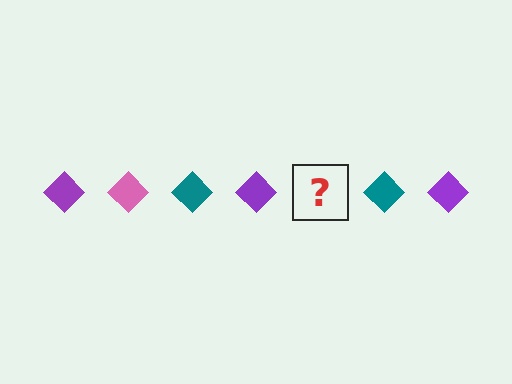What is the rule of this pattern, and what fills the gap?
The rule is that the pattern cycles through purple, pink, teal diamonds. The gap should be filled with a pink diamond.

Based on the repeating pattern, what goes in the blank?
The blank should be a pink diamond.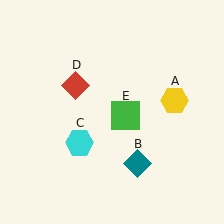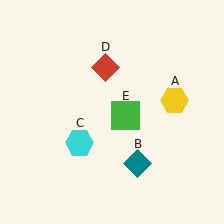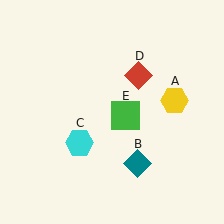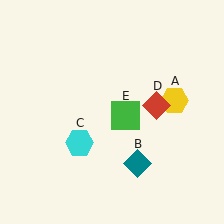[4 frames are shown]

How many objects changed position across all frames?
1 object changed position: red diamond (object D).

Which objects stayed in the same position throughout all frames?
Yellow hexagon (object A) and teal diamond (object B) and cyan hexagon (object C) and green square (object E) remained stationary.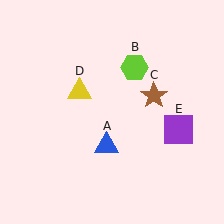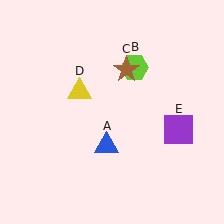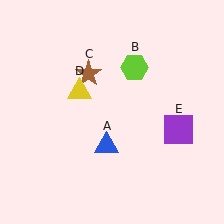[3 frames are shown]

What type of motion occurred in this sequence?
The brown star (object C) rotated counterclockwise around the center of the scene.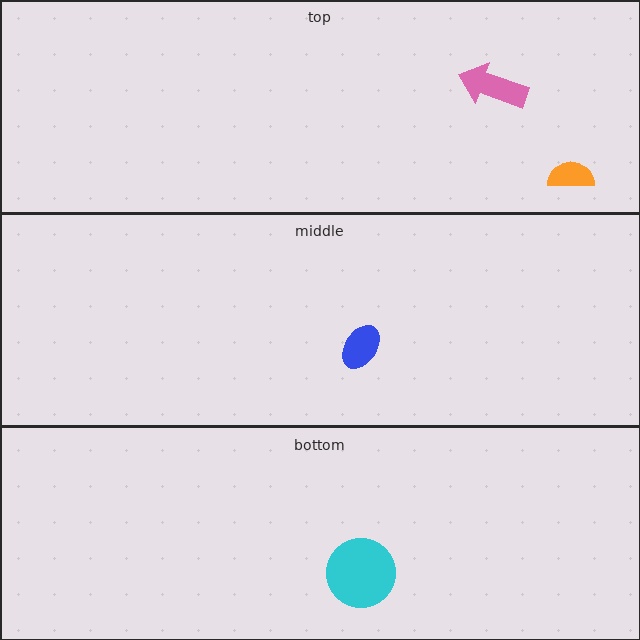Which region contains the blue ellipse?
The middle region.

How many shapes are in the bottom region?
1.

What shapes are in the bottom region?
The cyan circle.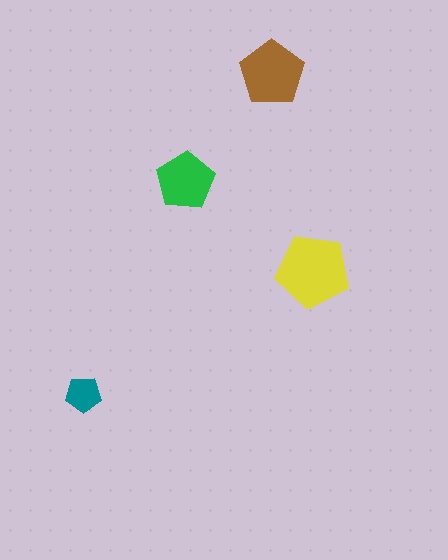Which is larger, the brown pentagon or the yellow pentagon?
The yellow one.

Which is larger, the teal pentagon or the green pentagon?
The green one.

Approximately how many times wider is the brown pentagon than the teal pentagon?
About 2 times wider.